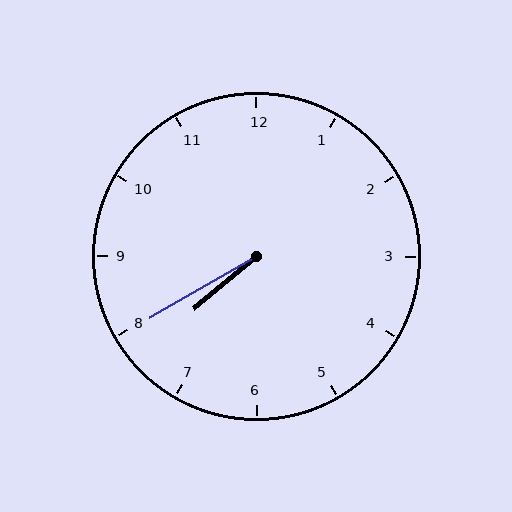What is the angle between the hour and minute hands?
Approximately 10 degrees.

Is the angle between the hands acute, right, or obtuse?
It is acute.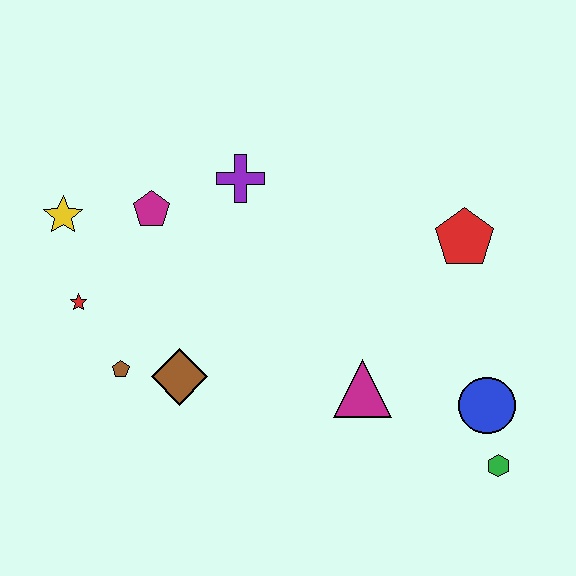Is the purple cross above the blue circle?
Yes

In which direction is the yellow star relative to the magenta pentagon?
The yellow star is to the left of the magenta pentagon.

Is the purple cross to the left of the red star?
No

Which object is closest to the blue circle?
The green hexagon is closest to the blue circle.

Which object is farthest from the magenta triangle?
The yellow star is farthest from the magenta triangle.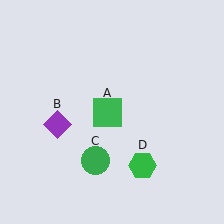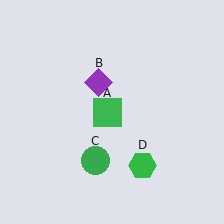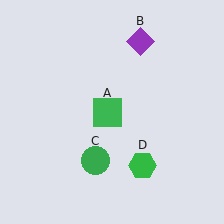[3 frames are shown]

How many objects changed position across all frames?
1 object changed position: purple diamond (object B).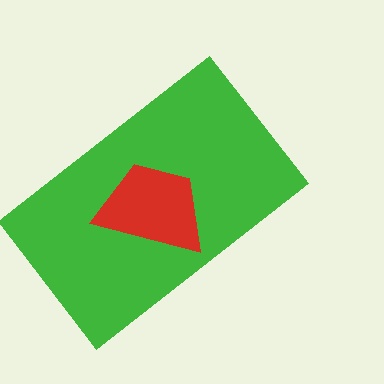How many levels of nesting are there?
2.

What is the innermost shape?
The red trapezoid.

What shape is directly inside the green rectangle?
The red trapezoid.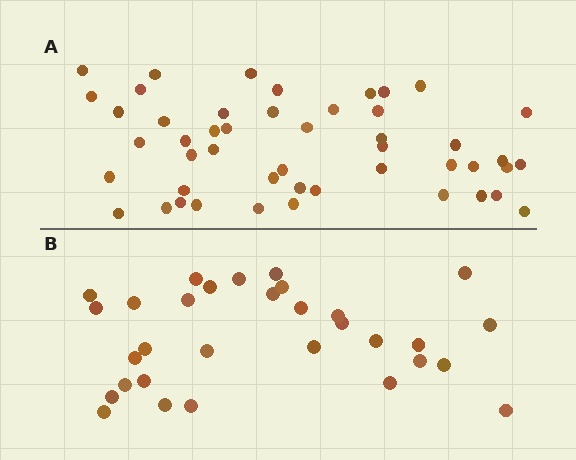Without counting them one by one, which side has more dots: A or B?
Region A (the top region) has more dots.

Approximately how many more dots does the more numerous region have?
Region A has approximately 15 more dots than region B.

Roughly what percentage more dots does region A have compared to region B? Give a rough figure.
About 55% more.